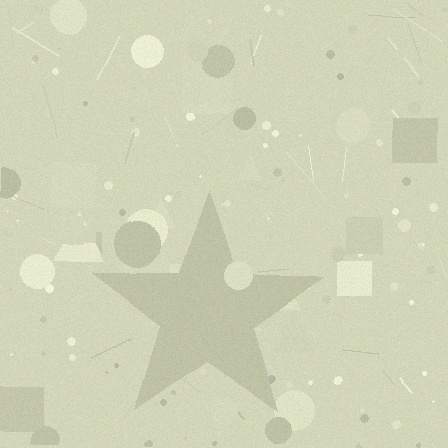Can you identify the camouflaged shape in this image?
The camouflaged shape is a star.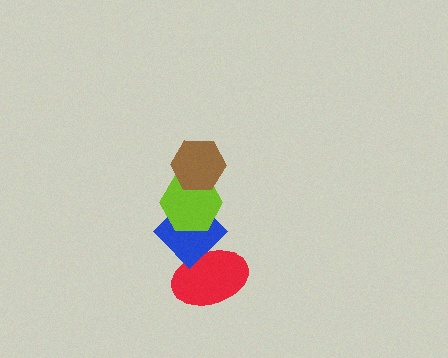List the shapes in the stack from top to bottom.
From top to bottom: the brown hexagon, the lime hexagon, the blue diamond, the red ellipse.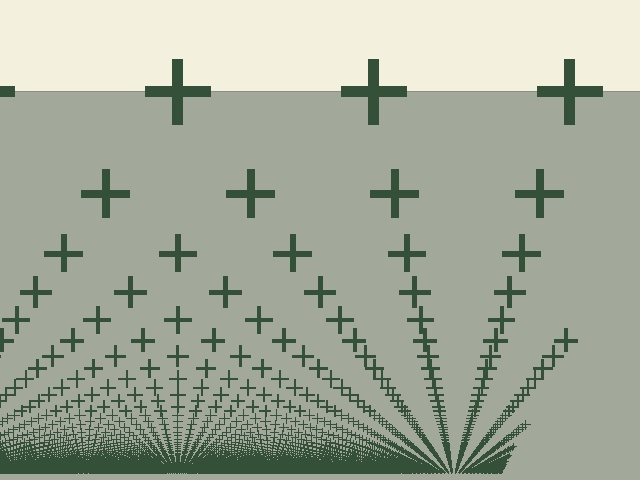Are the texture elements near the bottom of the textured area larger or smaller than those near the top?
Smaller. The gradient is inverted — elements near the bottom are smaller and denser.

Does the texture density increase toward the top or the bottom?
Density increases toward the bottom.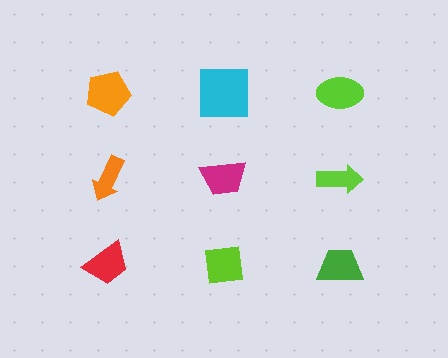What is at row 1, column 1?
An orange pentagon.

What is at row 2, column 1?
An orange arrow.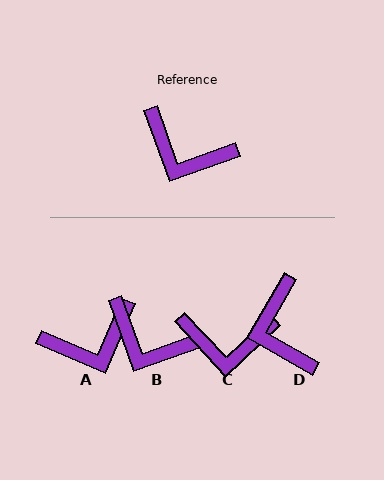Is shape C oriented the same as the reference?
No, it is off by about 23 degrees.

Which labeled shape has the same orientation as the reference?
B.